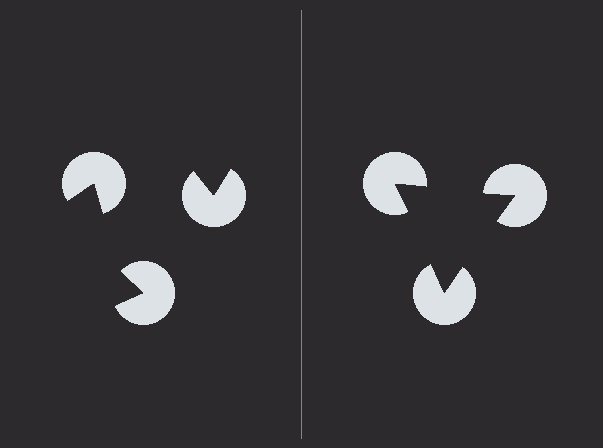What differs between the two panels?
The pac-man discs are positioned identically on both sides; only the wedge orientations differ. On the right they align to a triangle; on the left they are misaligned.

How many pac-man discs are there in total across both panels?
6 — 3 on each side.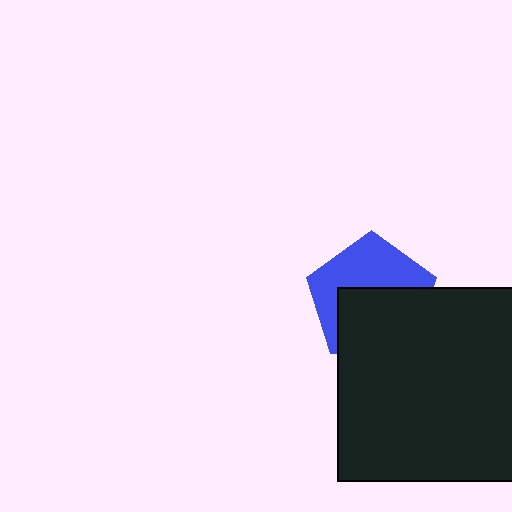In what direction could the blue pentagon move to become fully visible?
The blue pentagon could move up. That would shift it out from behind the black square entirely.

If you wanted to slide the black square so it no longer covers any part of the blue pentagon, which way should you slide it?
Slide it down — that is the most direct way to separate the two shapes.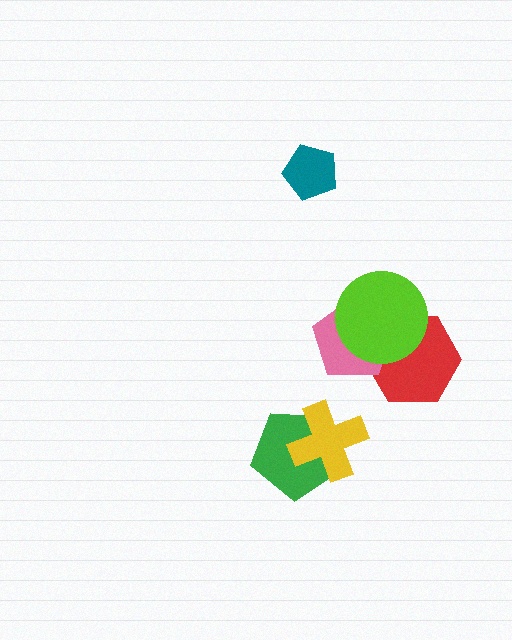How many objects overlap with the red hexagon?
2 objects overlap with the red hexagon.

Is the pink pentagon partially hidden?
Yes, it is partially covered by another shape.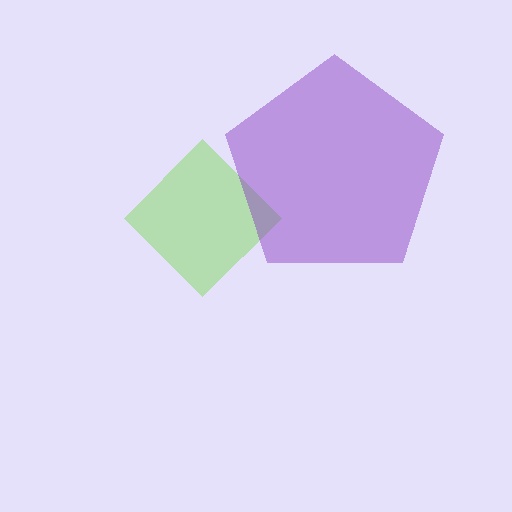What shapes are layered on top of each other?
The layered shapes are: a lime diamond, a purple pentagon.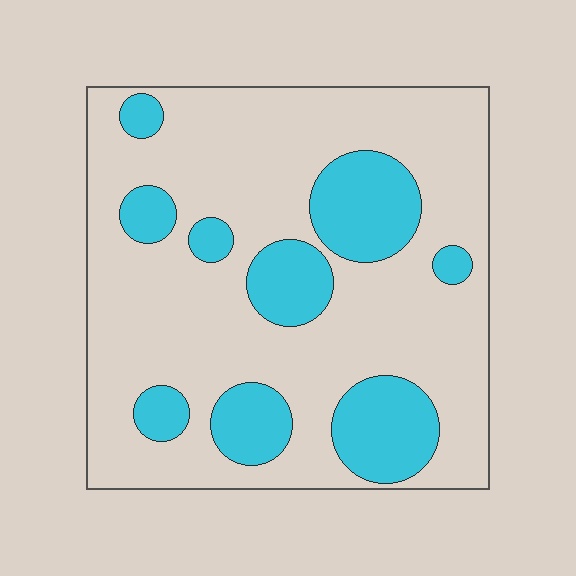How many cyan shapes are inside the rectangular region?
9.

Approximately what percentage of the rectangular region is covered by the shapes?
Approximately 25%.